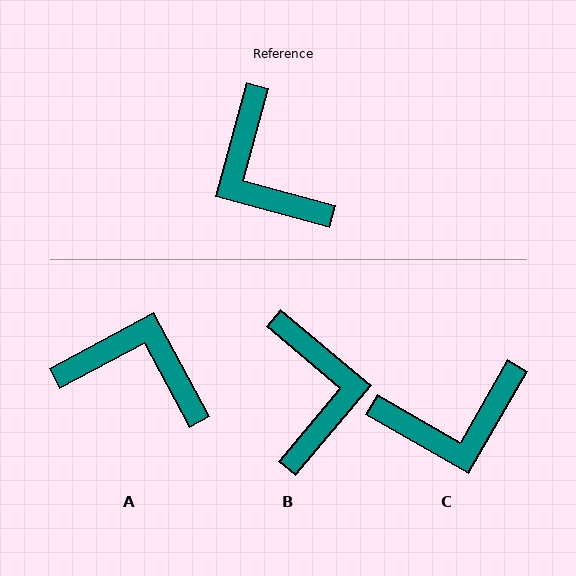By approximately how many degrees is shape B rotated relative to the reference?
Approximately 155 degrees counter-clockwise.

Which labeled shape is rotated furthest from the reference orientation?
B, about 155 degrees away.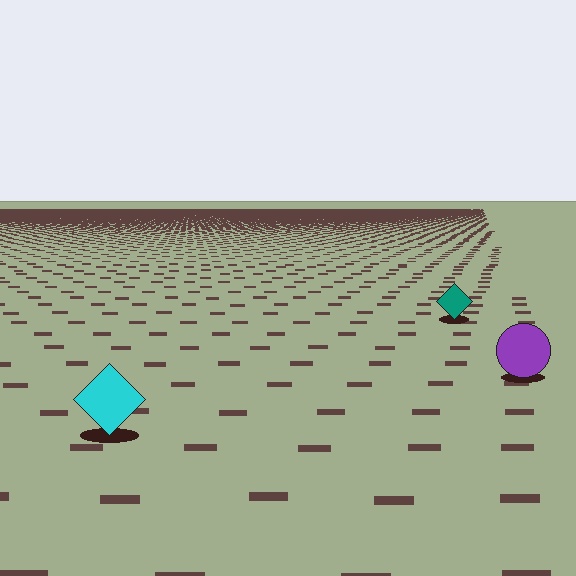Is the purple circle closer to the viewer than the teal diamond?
Yes. The purple circle is closer — you can tell from the texture gradient: the ground texture is coarser near it.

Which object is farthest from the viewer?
The teal diamond is farthest from the viewer. It appears smaller and the ground texture around it is denser.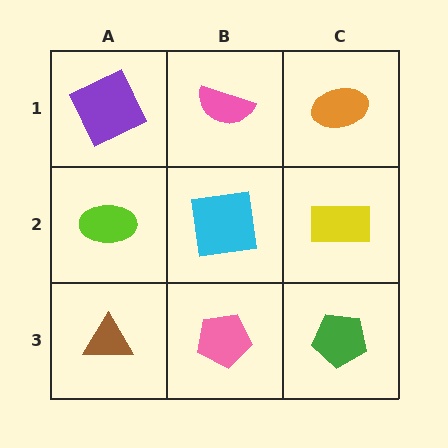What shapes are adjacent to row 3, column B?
A cyan square (row 2, column B), a brown triangle (row 3, column A), a green pentagon (row 3, column C).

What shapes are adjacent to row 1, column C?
A yellow rectangle (row 2, column C), a pink semicircle (row 1, column B).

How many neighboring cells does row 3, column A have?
2.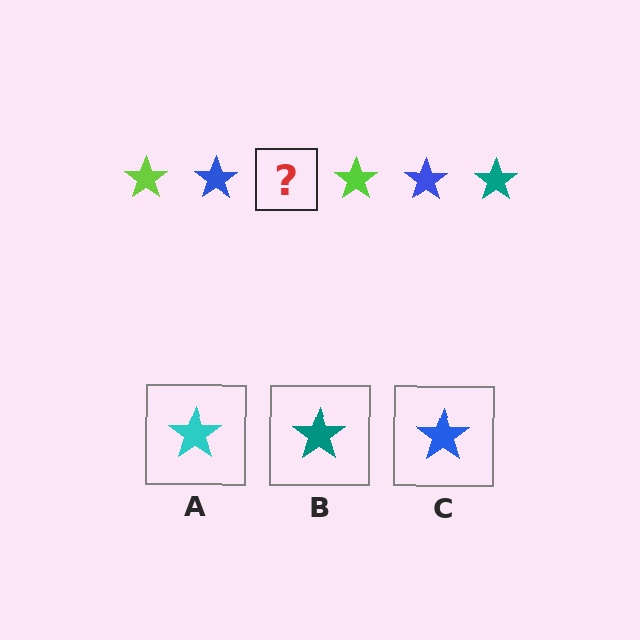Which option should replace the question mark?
Option B.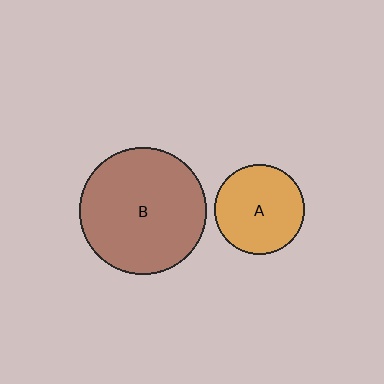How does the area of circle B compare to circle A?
Approximately 2.0 times.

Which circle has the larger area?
Circle B (brown).